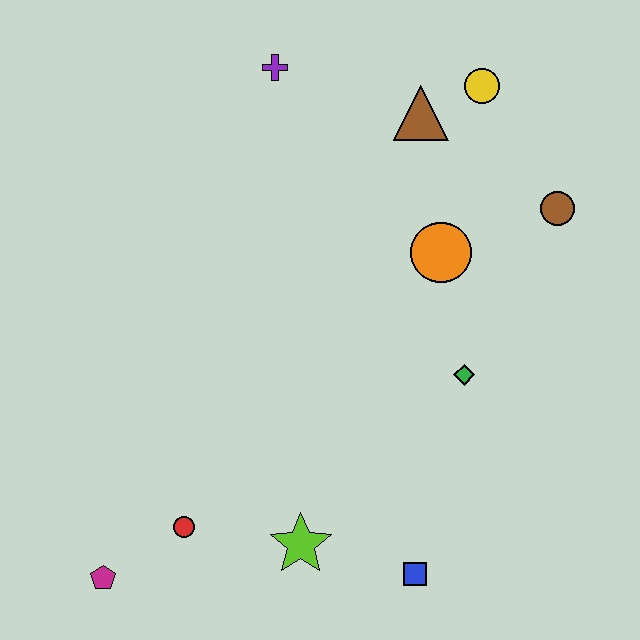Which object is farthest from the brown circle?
The magenta pentagon is farthest from the brown circle.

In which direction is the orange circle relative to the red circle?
The orange circle is above the red circle.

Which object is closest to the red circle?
The magenta pentagon is closest to the red circle.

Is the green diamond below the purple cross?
Yes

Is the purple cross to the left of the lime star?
Yes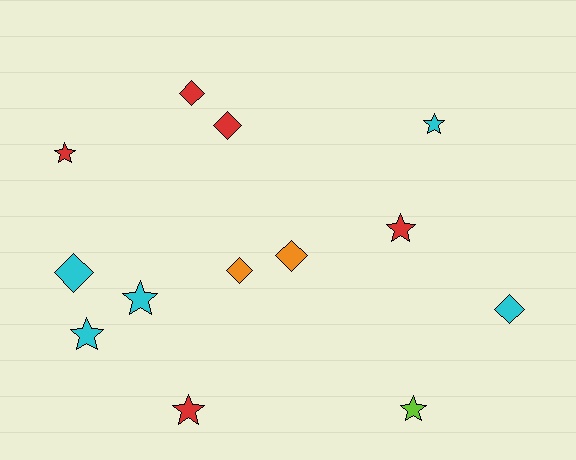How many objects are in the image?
There are 13 objects.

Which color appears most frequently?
Cyan, with 5 objects.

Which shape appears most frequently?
Star, with 7 objects.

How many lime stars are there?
There is 1 lime star.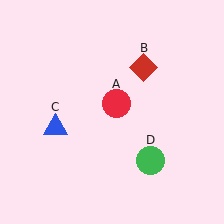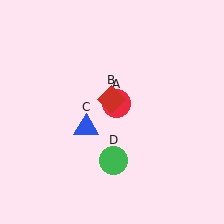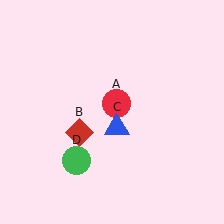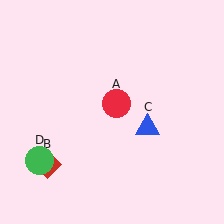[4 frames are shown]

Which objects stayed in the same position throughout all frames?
Red circle (object A) remained stationary.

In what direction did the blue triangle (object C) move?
The blue triangle (object C) moved right.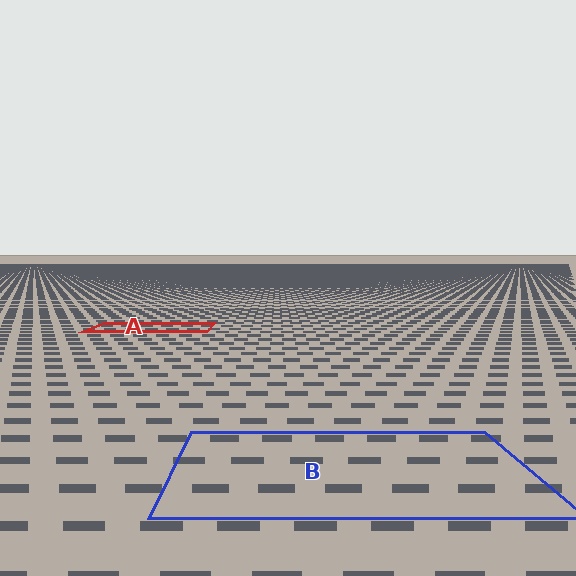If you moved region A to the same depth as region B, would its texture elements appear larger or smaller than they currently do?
They would appear larger. At a closer depth, the same texture elements are projected at a bigger on-screen size.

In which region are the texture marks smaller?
The texture marks are smaller in region A, because it is farther away.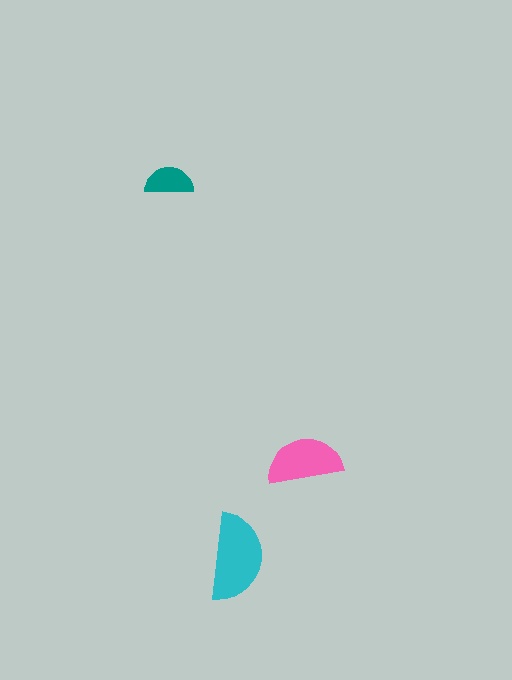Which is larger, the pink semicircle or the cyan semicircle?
The cyan one.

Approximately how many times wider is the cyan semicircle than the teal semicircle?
About 2 times wider.